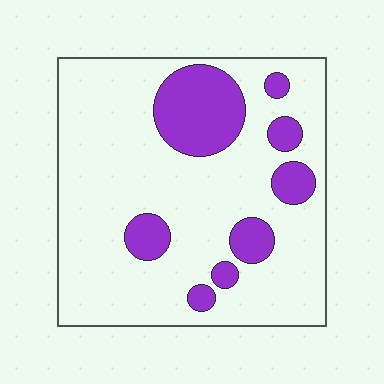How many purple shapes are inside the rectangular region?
8.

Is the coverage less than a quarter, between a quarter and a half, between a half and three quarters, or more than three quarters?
Less than a quarter.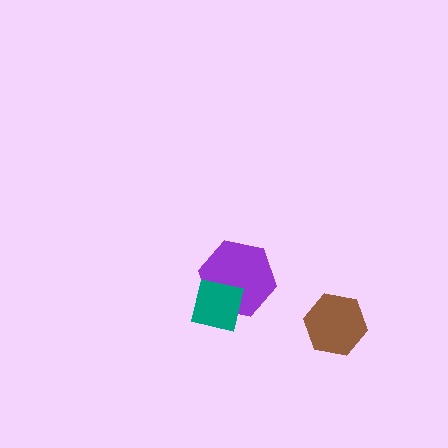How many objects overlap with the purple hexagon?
1 object overlaps with the purple hexagon.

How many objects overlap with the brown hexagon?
0 objects overlap with the brown hexagon.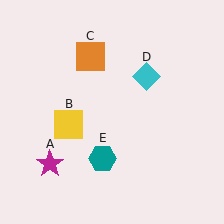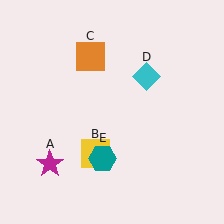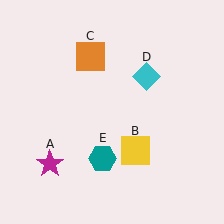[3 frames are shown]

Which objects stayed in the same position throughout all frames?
Magenta star (object A) and orange square (object C) and cyan diamond (object D) and teal hexagon (object E) remained stationary.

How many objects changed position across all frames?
1 object changed position: yellow square (object B).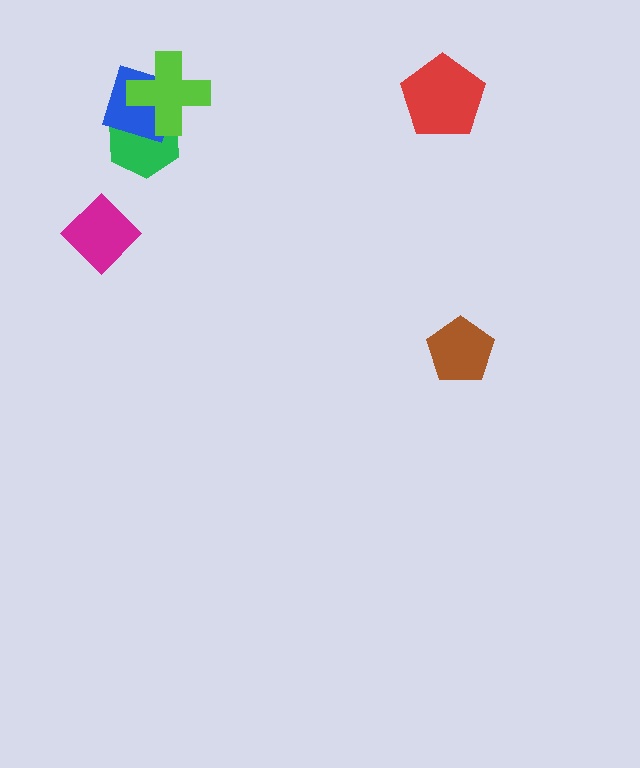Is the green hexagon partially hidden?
Yes, it is partially covered by another shape.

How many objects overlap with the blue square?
2 objects overlap with the blue square.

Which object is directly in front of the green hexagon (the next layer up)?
The blue square is directly in front of the green hexagon.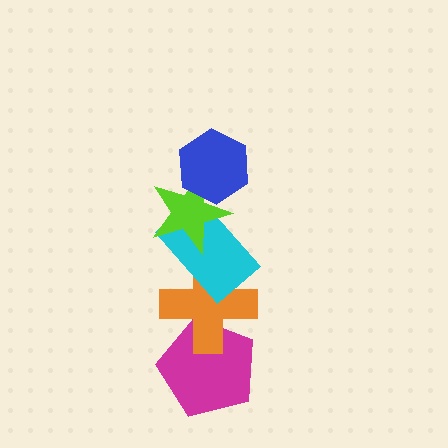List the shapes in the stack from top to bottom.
From top to bottom: the blue hexagon, the lime star, the cyan rectangle, the orange cross, the magenta pentagon.